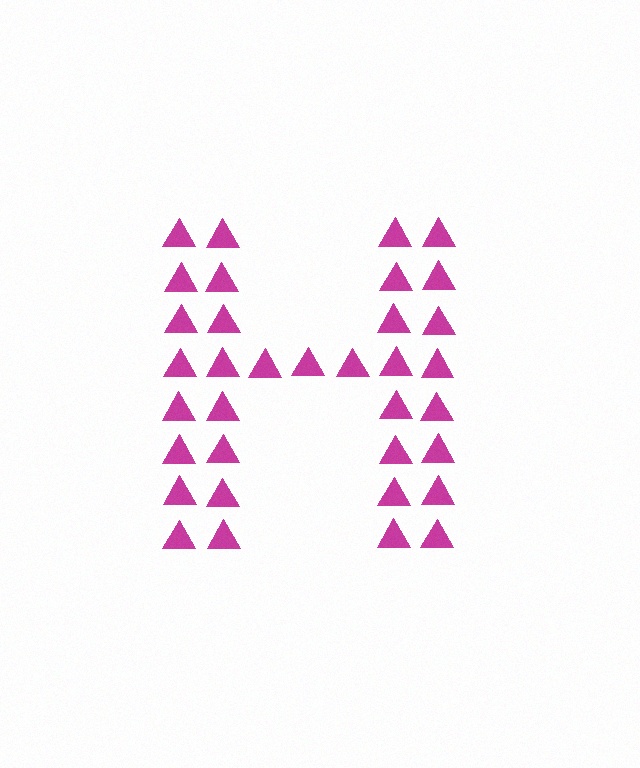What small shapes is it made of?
It is made of small triangles.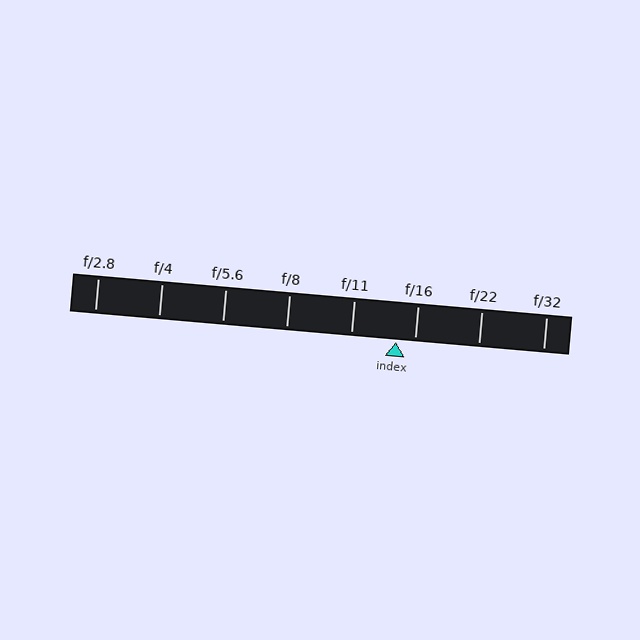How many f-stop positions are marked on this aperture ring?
There are 8 f-stop positions marked.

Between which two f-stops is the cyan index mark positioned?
The index mark is between f/11 and f/16.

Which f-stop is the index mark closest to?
The index mark is closest to f/16.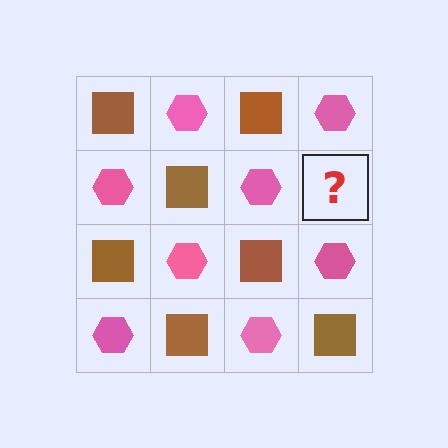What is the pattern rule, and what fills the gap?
The rule is that it alternates brown square and pink hexagon in a checkerboard pattern. The gap should be filled with a brown square.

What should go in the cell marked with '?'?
The missing cell should contain a brown square.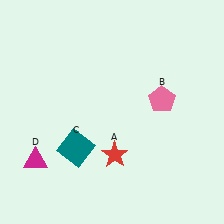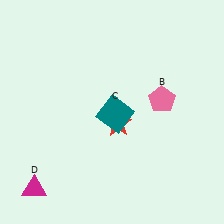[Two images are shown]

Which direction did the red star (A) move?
The red star (A) moved up.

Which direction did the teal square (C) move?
The teal square (C) moved right.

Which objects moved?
The objects that moved are: the red star (A), the teal square (C), the magenta triangle (D).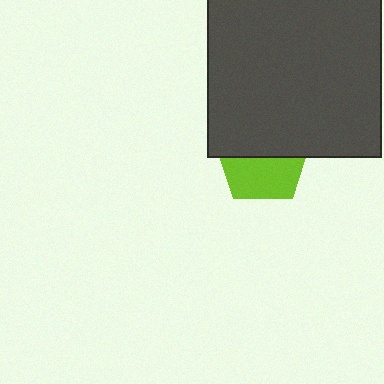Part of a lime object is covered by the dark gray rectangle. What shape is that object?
It is a pentagon.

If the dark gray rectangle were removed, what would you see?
You would see the complete lime pentagon.